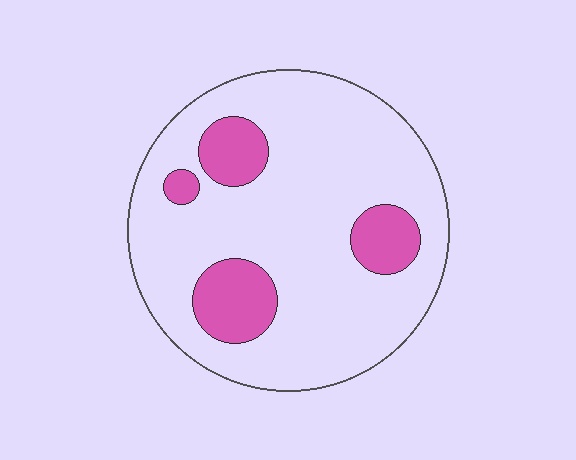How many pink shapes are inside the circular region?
4.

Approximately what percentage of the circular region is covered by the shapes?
Approximately 20%.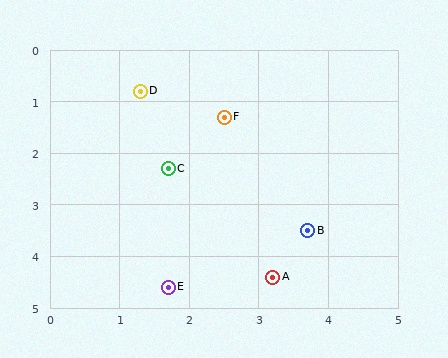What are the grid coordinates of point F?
Point F is at approximately (2.5, 1.3).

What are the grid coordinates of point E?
Point E is at approximately (1.7, 4.6).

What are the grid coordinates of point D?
Point D is at approximately (1.3, 0.8).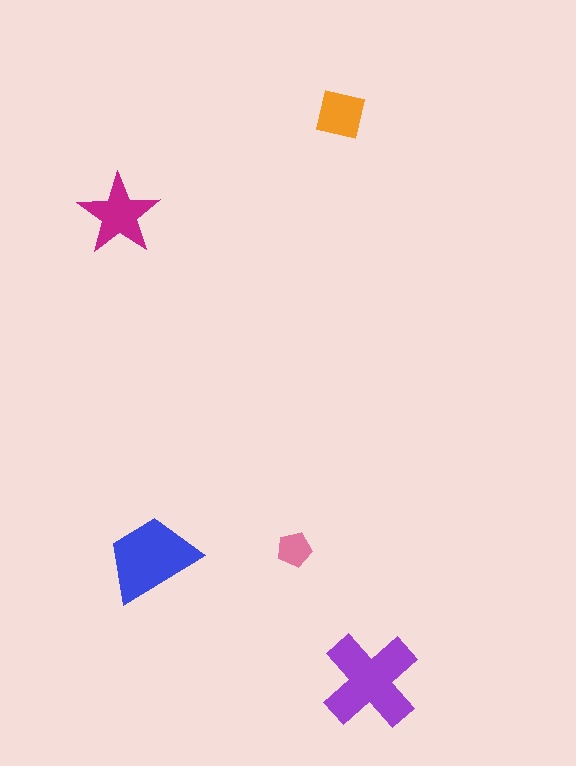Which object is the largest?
The purple cross.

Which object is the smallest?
The pink pentagon.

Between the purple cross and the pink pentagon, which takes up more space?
The purple cross.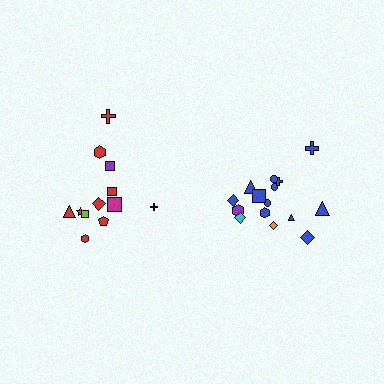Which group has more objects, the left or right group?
The right group.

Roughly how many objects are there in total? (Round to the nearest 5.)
Roughly 25 objects in total.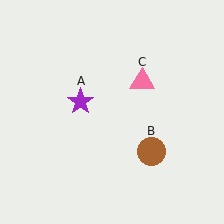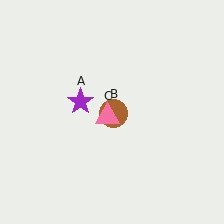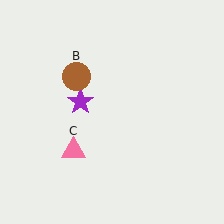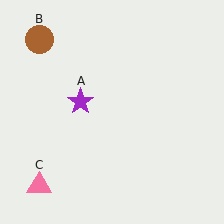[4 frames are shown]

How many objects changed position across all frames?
2 objects changed position: brown circle (object B), pink triangle (object C).